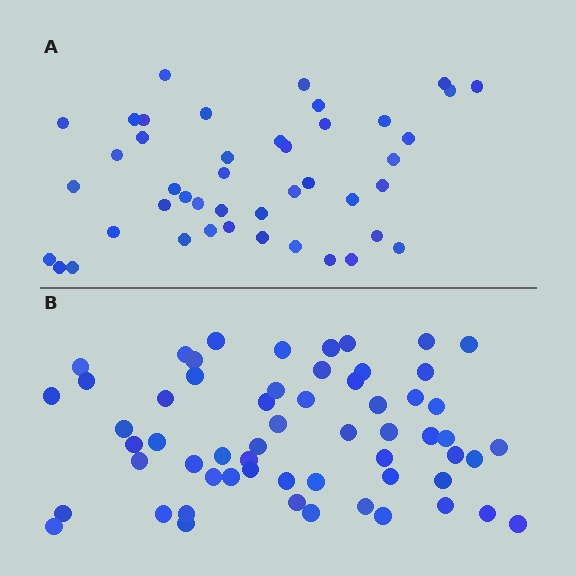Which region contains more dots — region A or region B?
Region B (the bottom region) has more dots.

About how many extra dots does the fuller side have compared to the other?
Region B has approximately 15 more dots than region A.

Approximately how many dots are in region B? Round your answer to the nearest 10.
About 60 dots. (The exact count is 59, which rounds to 60.)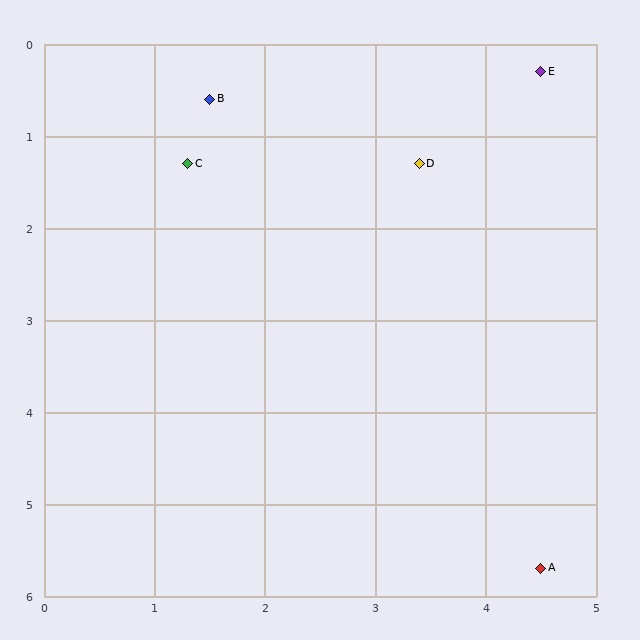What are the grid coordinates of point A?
Point A is at approximately (4.5, 5.7).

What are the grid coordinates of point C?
Point C is at approximately (1.3, 1.3).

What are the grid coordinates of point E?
Point E is at approximately (4.5, 0.3).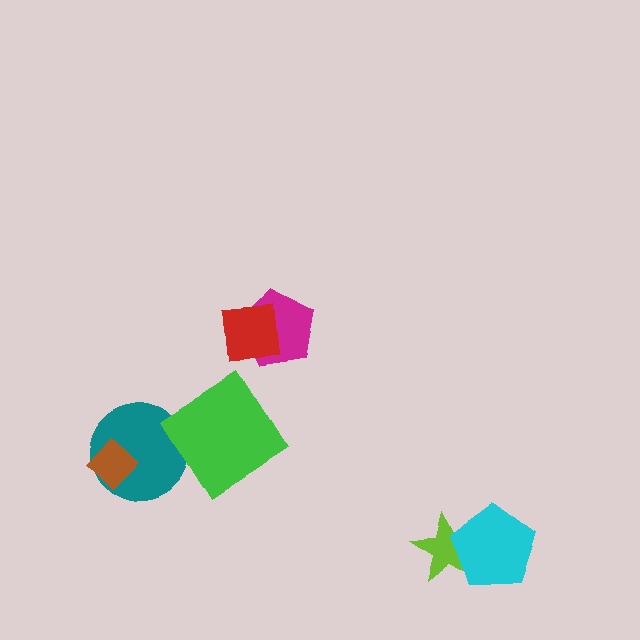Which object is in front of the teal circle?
The brown diamond is in front of the teal circle.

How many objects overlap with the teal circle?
1 object overlaps with the teal circle.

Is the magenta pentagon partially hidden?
Yes, it is partially covered by another shape.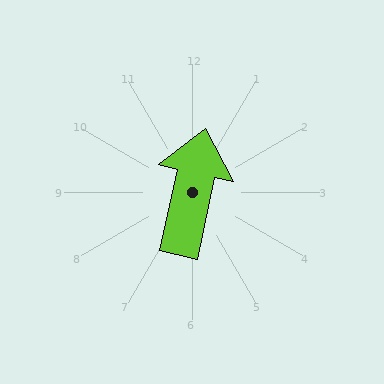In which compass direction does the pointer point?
North.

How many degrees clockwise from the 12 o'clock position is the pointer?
Approximately 12 degrees.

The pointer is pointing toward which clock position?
Roughly 12 o'clock.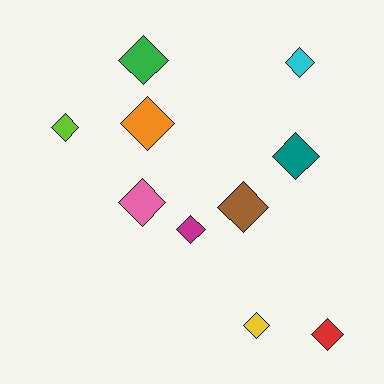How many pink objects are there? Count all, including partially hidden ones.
There is 1 pink object.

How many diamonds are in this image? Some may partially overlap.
There are 10 diamonds.